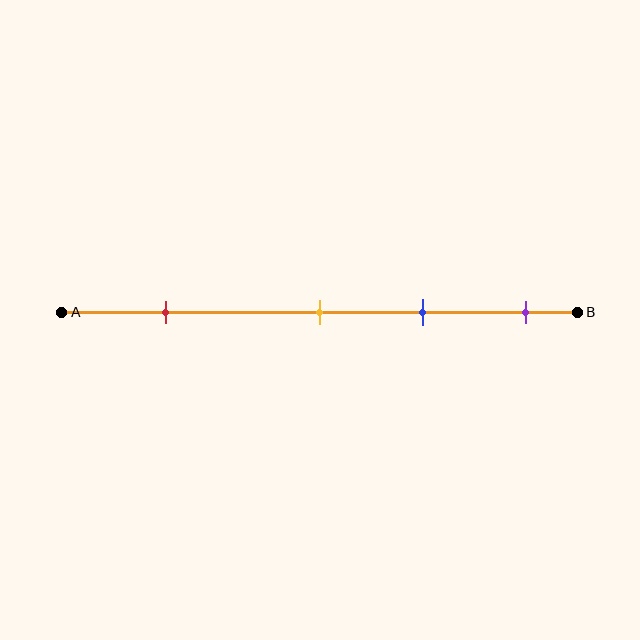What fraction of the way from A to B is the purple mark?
The purple mark is approximately 90% (0.9) of the way from A to B.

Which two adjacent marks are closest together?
The yellow and blue marks are the closest adjacent pair.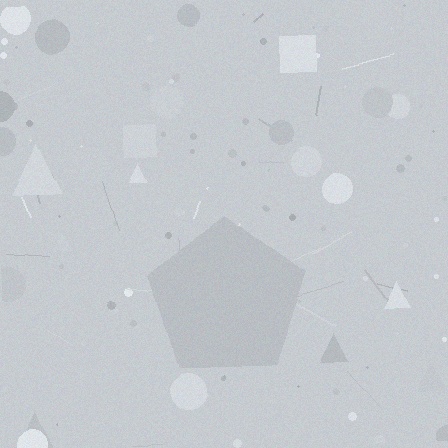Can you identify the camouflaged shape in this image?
The camouflaged shape is a pentagon.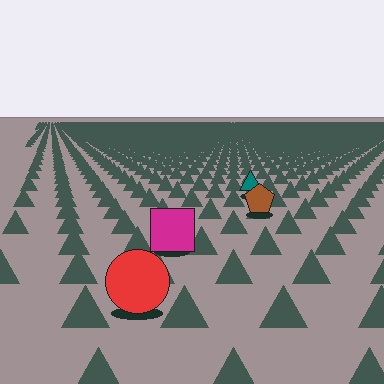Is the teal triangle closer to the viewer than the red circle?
No. The red circle is closer — you can tell from the texture gradient: the ground texture is coarser near it.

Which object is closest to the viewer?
The red circle is closest. The texture marks near it are larger and more spread out.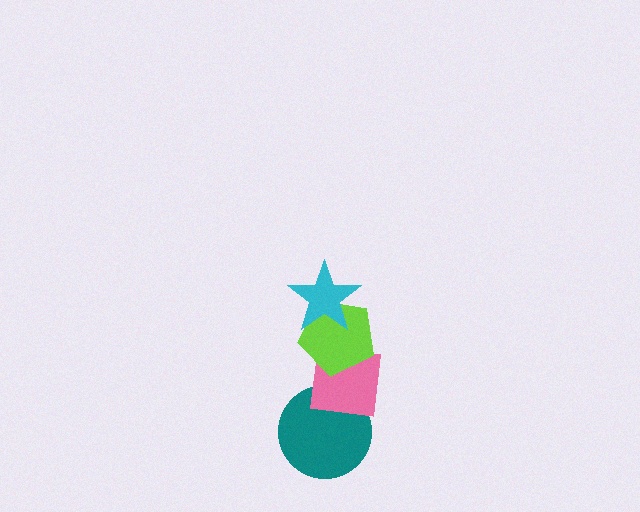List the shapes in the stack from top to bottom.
From top to bottom: the cyan star, the lime pentagon, the pink square, the teal circle.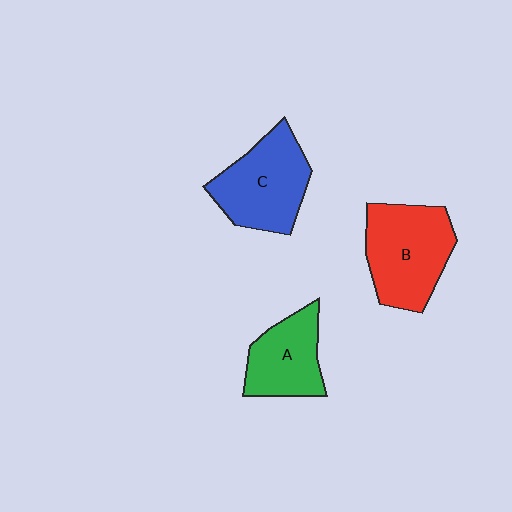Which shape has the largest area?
Shape B (red).